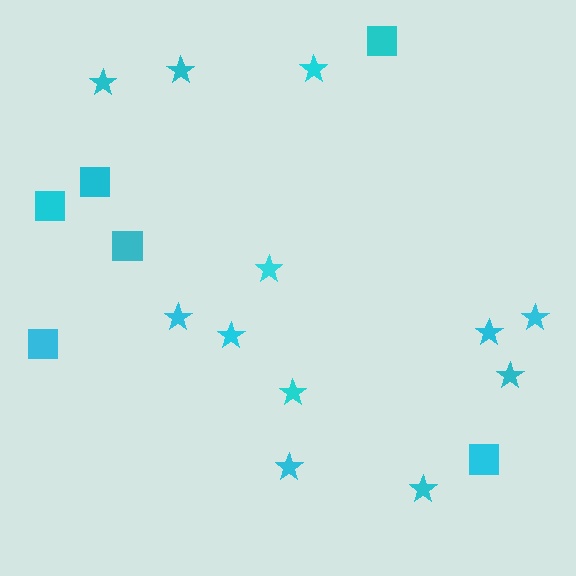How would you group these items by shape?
There are 2 groups: one group of stars (12) and one group of squares (6).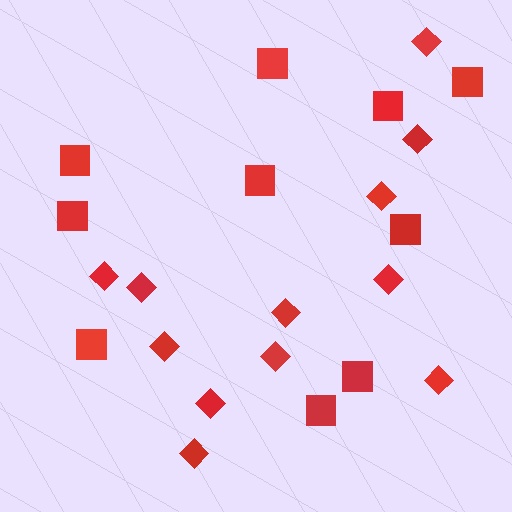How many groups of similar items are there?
There are 2 groups: one group of squares (10) and one group of diamonds (12).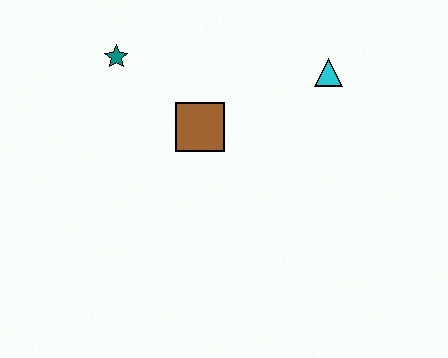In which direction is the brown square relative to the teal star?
The brown square is to the right of the teal star.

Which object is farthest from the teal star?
The cyan triangle is farthest from the teal star.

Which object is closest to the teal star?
The brown square is closest to the teal star.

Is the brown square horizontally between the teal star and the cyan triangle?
Yes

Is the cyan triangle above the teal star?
No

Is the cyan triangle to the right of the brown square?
Yes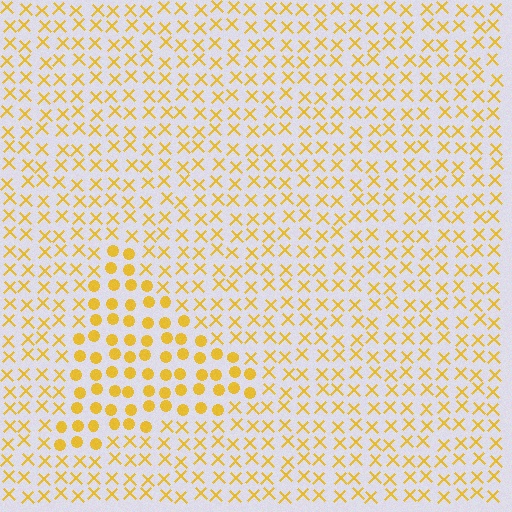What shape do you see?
I see a triangle.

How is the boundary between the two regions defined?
The boundary is defined by a change in element shape: circles inside vs. X marks outside. All elements share the same color and spacing.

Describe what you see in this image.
The image is filled with small yellow elements arranged in a uniform grid. A triangle-shaped region contains circles, while the surrounding area contains X marks. The boundary is defined purely by the change in element shape.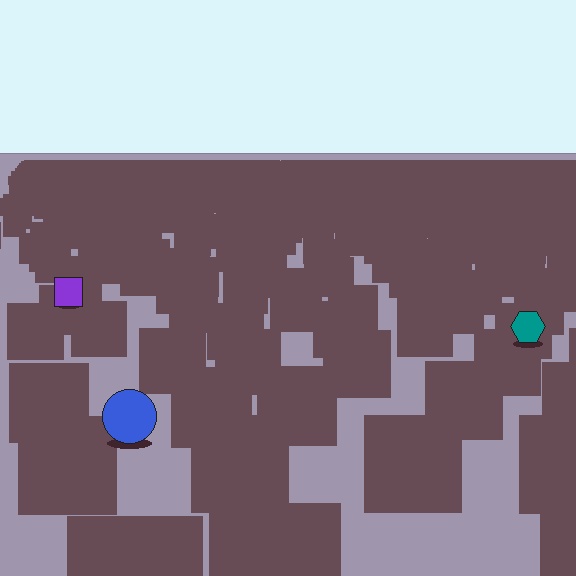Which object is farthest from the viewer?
The purple square is farthest from the viewer. It appears smaller and the ground texture around it is denser.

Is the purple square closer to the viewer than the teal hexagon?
No. The teal hexagon is closer — you can tell from the texture gradient: the ground texture is coarser near it.